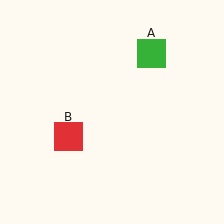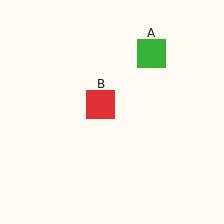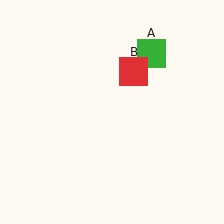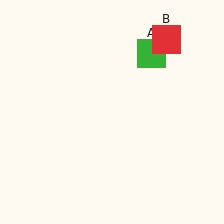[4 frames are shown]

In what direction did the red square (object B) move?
The red square (object B) moved up and to the right.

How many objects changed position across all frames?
1 object changed position: red square (object B).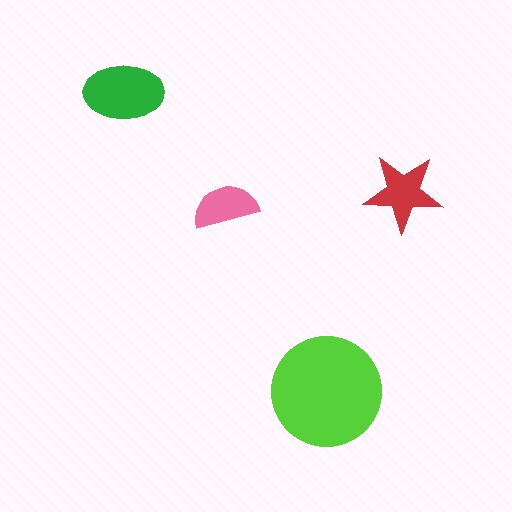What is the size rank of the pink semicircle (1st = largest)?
4th.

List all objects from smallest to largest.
The pink semicircle, the red star, the green ellipse, the lime circle.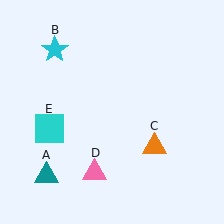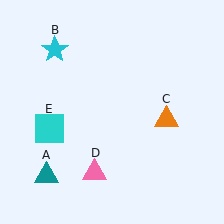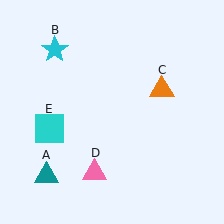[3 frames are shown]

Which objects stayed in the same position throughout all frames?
Teal triangle (object A) and cyan star (object B) and pink triangle (object D) and cyan square (object E) remained stationary.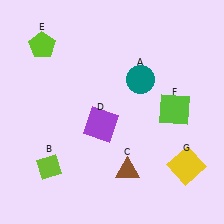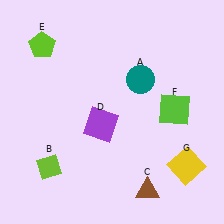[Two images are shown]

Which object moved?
The brown triangle (C) moved right.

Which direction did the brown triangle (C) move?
The brown triangle (C) moved right.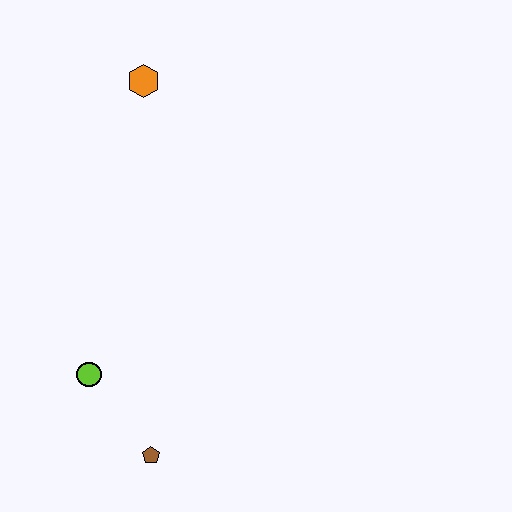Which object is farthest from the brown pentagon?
The orange hexagon is farthest from the brown pentagon.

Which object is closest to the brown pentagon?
The lime circle is closest to the brown pentagon.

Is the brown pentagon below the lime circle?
Yes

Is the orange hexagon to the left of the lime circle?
No